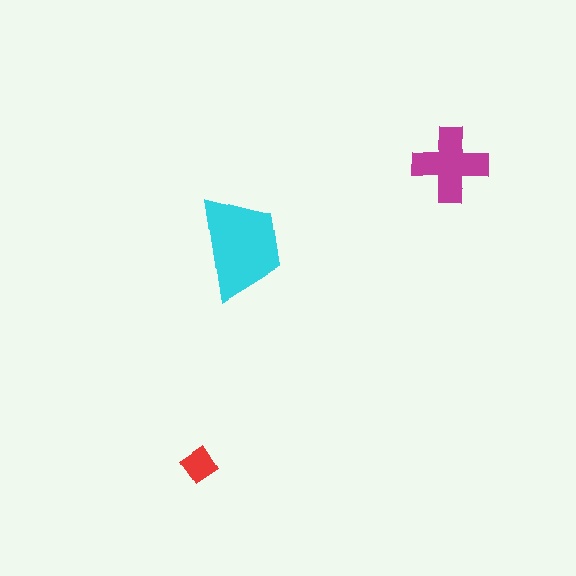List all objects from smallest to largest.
The red diamond, the magenta cross, the cyan trapezoid.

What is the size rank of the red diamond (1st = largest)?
3rd.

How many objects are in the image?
There are 3 objects in the image.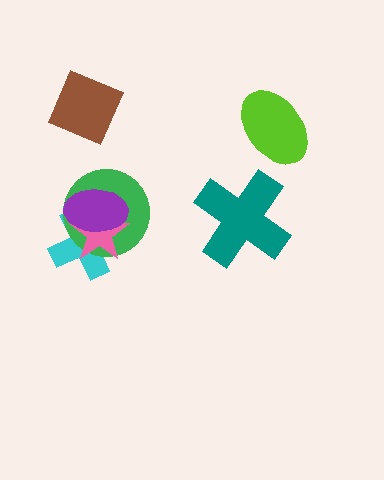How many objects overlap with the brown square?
0 objects overlap with the brown square.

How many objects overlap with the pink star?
3 objects overlap with the pink star.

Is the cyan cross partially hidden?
Yes, it is partially covered by another shape.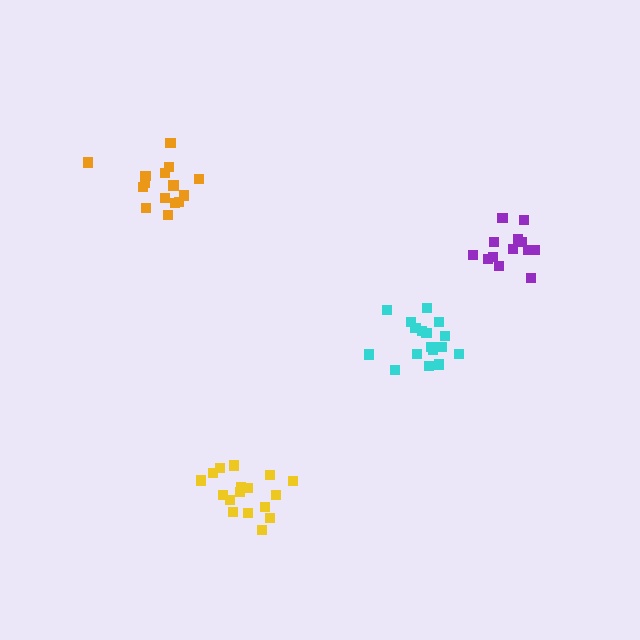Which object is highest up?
The orange cluster is topmost.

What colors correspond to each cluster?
The clusters are colored: purple, cyan, yellow, orange.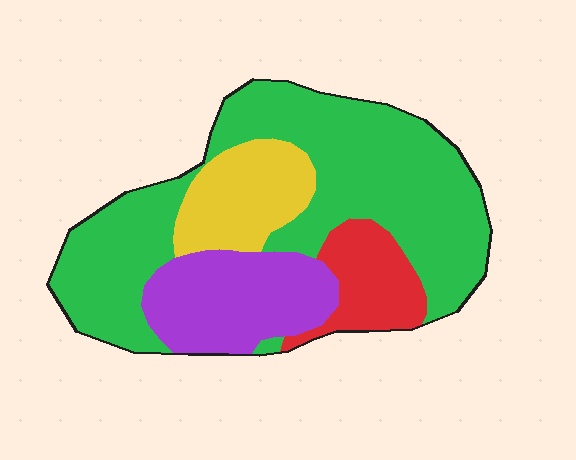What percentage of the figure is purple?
Purple covers around 20% of the figure.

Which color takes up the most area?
Green, at roughly 55%.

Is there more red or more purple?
Purple.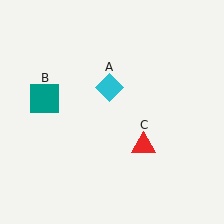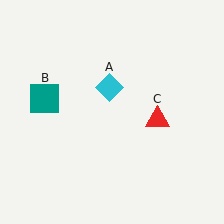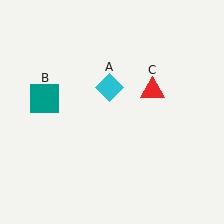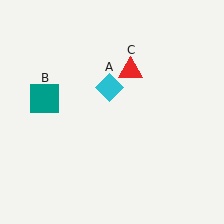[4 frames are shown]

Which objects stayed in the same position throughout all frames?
Cyan diamond (object A) and teal square (object B) remained stationary.